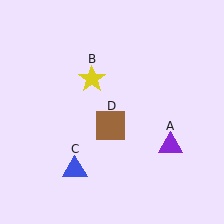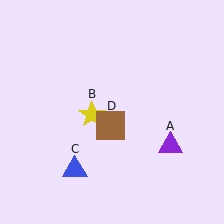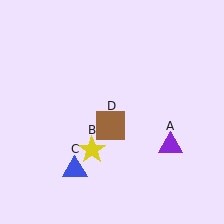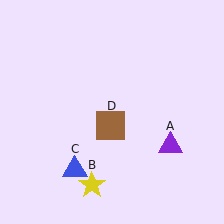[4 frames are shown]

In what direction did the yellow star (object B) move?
The yellow star (object B) moved down.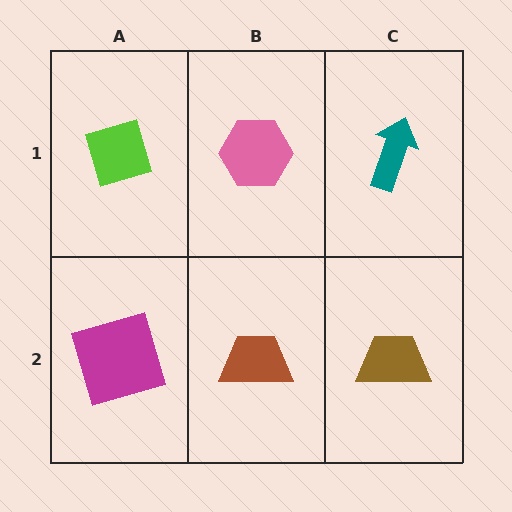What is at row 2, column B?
A brown trapezoid.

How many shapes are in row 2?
3 shapes.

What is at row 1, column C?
A teal arrow.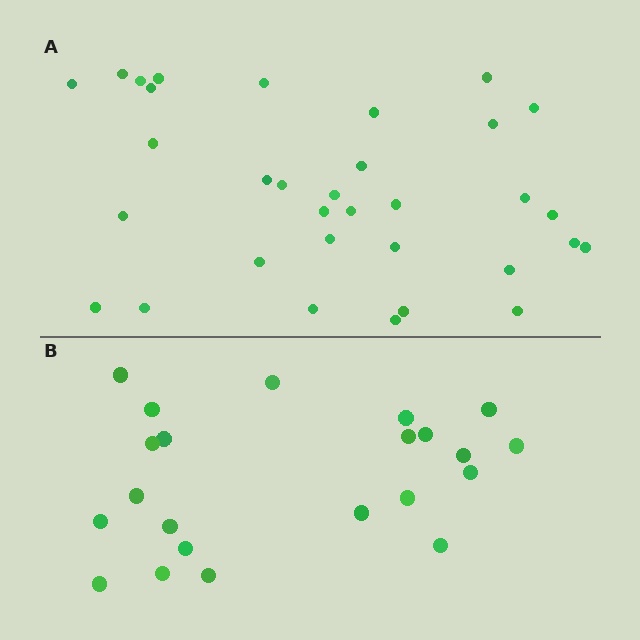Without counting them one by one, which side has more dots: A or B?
Region A (the top region) has more dots.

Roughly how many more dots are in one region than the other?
Region A has roughly 12 or so more dots than region B.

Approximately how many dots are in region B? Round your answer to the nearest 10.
About 20 dots. (The exact count is 22, which rounds to 20.)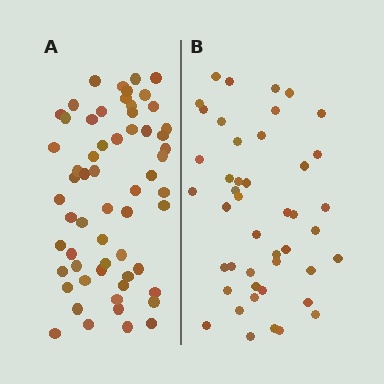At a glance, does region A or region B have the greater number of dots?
Region A (the left region) has more dots.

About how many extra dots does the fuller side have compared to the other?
Region A has approximately 15 more dots than region B.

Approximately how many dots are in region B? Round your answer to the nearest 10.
About 40 dots. (The exact count is 45, which rounds to 40.)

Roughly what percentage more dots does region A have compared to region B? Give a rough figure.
About 35% more.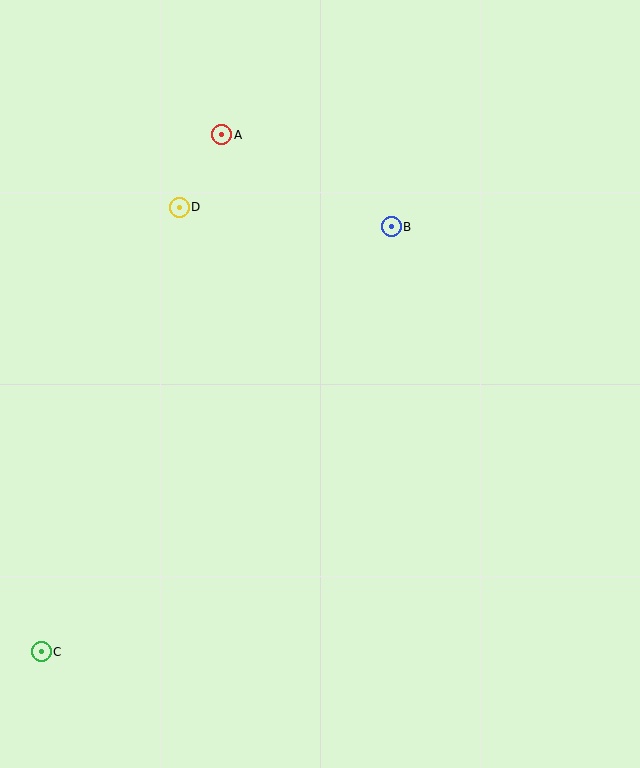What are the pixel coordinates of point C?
Point C is at (41, 652).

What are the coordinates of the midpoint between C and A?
The midpoint between C and A is at (131, 393).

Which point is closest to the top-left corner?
Point A is closest to the top-left corner.